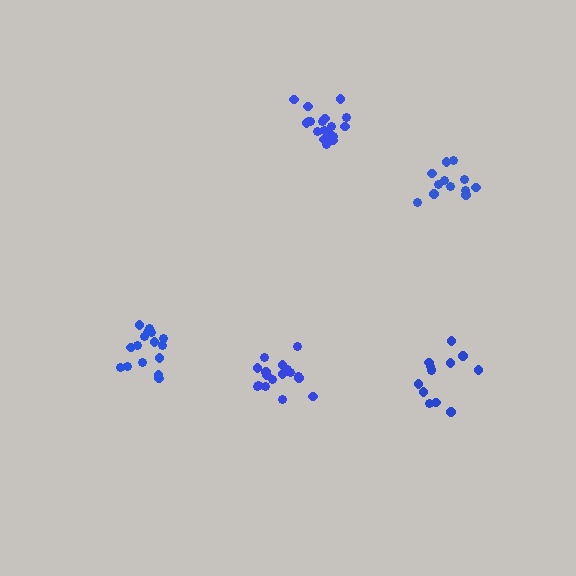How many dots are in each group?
Group 1: 18 dots, Group 2: 13 dots, Group 3: 18 dots, Group 4: 12 dots, Group 5: 16 dots (77 total).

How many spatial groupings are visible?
There are 5 spatial groupings.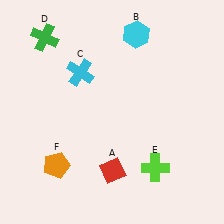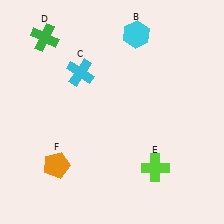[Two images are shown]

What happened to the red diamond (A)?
The red diamond (A) was removed in Image 2. It was in the bottom-right area of Image 1.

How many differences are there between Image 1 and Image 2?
There is 1 difference between the two images.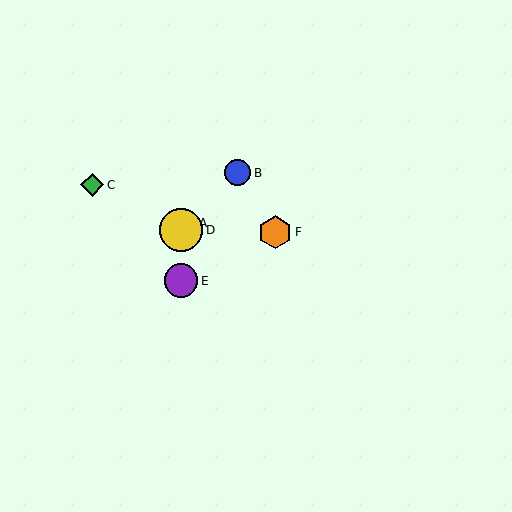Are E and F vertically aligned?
No, E is at x≈181 and F is at x≈275.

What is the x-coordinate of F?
Object F is at x≈275.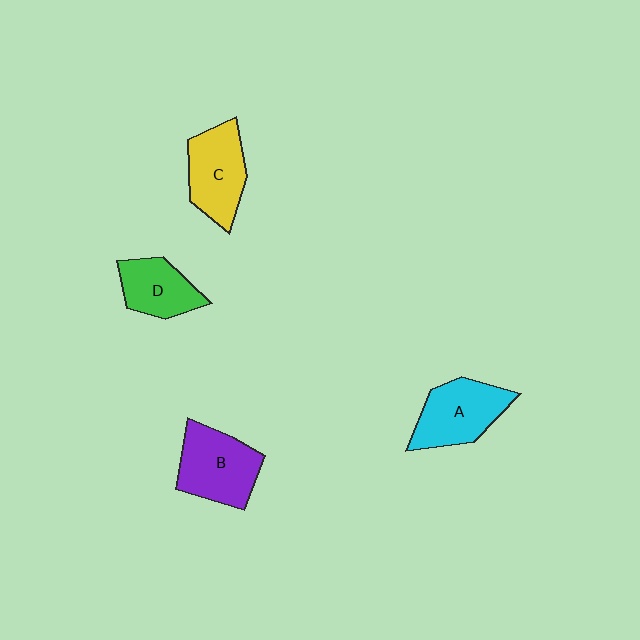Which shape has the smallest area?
Shape D (green).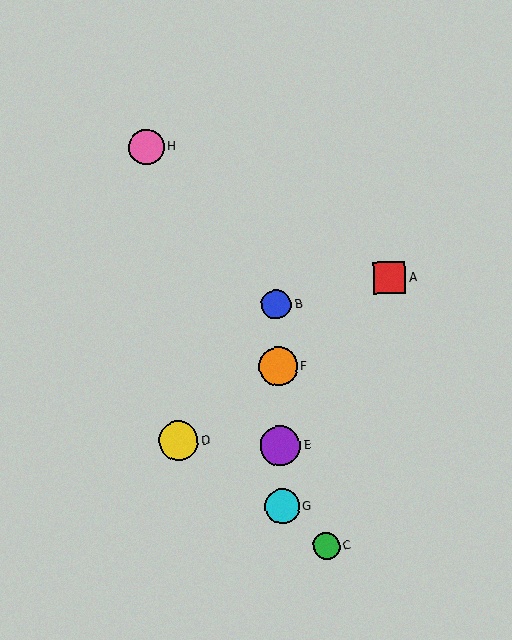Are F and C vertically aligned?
No, F is at x≈278 and C is at x≈327.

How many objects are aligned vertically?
4 objects (B, E, F, G) are aligned vertically.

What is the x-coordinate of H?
Object H is at x≈147.